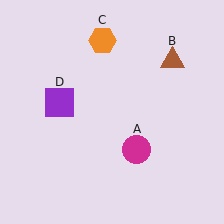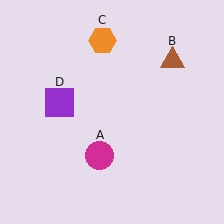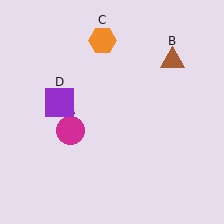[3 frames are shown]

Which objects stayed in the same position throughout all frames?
Brown triangle (object B) and orange hexagon (object C) and purple square (object D) remained stationary.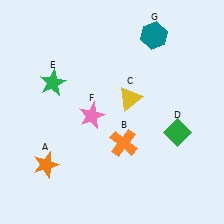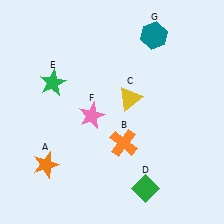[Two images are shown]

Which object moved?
The green diamond (D) moved down.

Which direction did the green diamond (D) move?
The green diamond (D) moved down.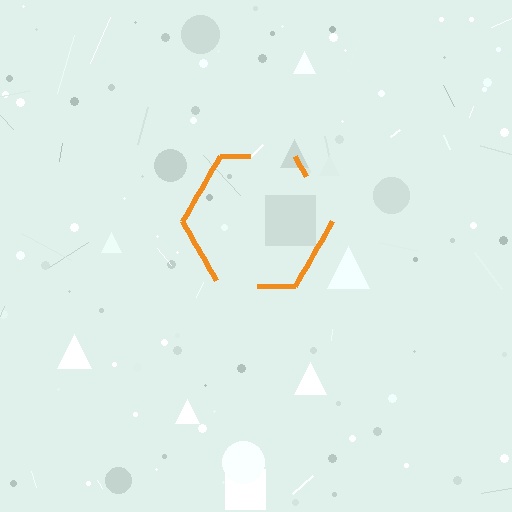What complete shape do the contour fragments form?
The contour fragments form a hexagon.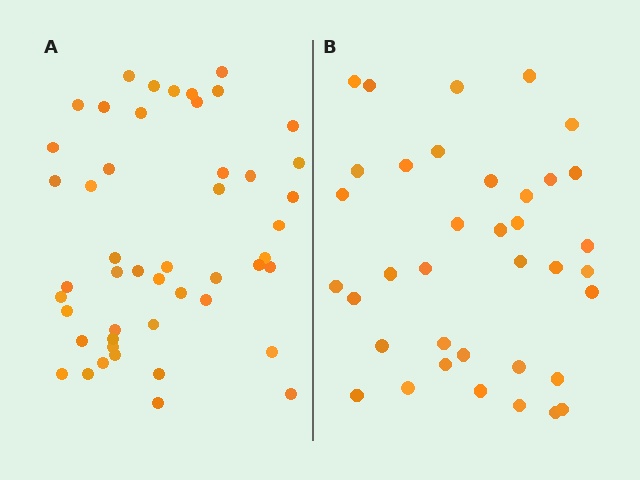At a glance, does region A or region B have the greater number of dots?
Region A (the left region) has more dots.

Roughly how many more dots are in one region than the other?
Region A has roughly 12 or so more dots than region B.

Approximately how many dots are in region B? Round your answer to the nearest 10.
About 40 dots. (The exact count is 37, which rounds to 40.)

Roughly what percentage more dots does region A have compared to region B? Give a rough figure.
About 30% more.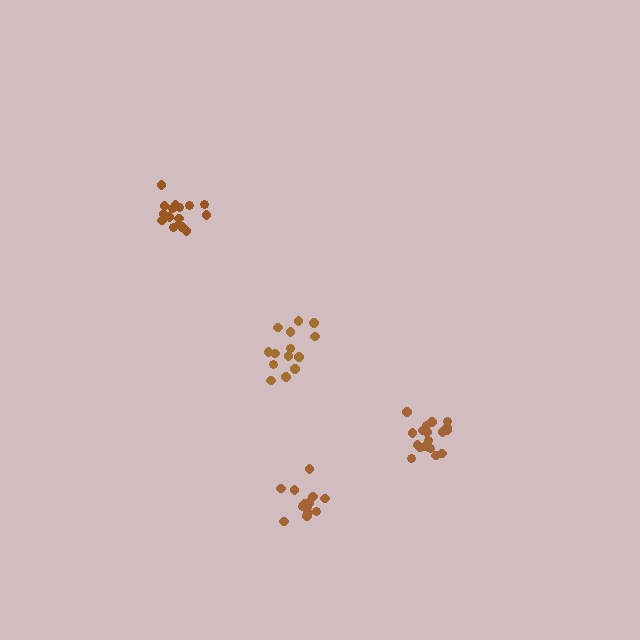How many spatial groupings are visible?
There are 4 spatial groupings.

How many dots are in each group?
Group 1: 14 dots, Group 2: 18 dots, Group 3: 16 dots, Group 4: 14 dots (62 total).